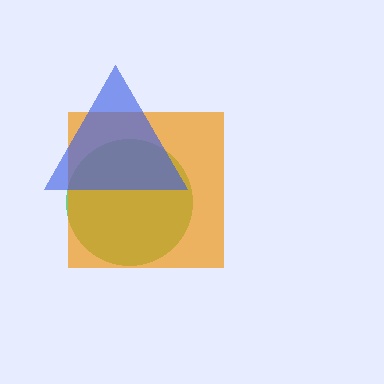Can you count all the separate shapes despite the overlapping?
Yes, there are 3 separate shapes.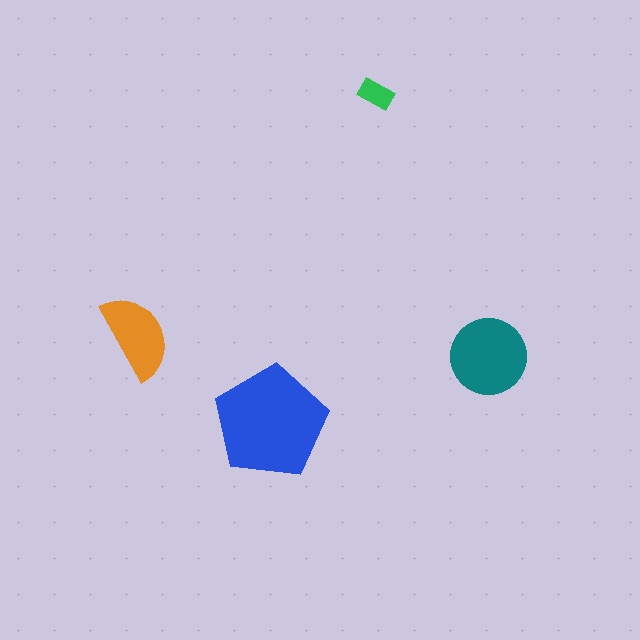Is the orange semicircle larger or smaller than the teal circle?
Smaller.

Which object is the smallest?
The green rectangle.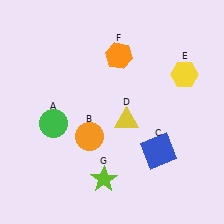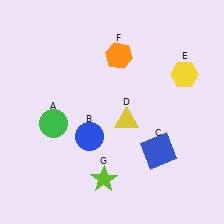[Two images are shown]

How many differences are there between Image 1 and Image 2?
There is 1 difference between the two images.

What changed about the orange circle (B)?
In Image 1, B is orange. In Image 2, it changed to blue.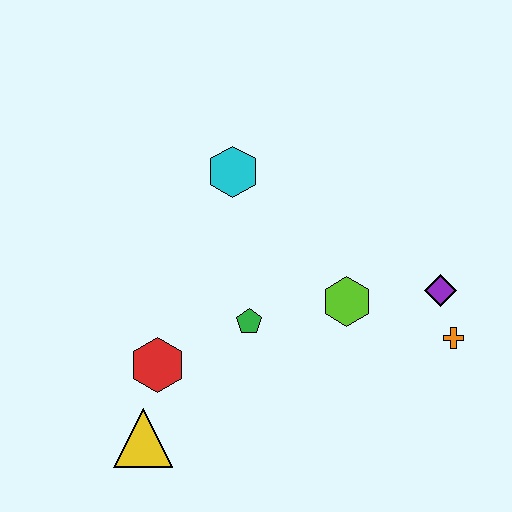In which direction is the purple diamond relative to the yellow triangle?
The purple diamond is to the right of the yellow triangle.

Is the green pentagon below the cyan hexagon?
Yes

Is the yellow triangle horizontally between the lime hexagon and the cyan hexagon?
No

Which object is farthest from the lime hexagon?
The yellow triangle is farthest from the lime hexagon.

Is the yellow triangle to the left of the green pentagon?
Yes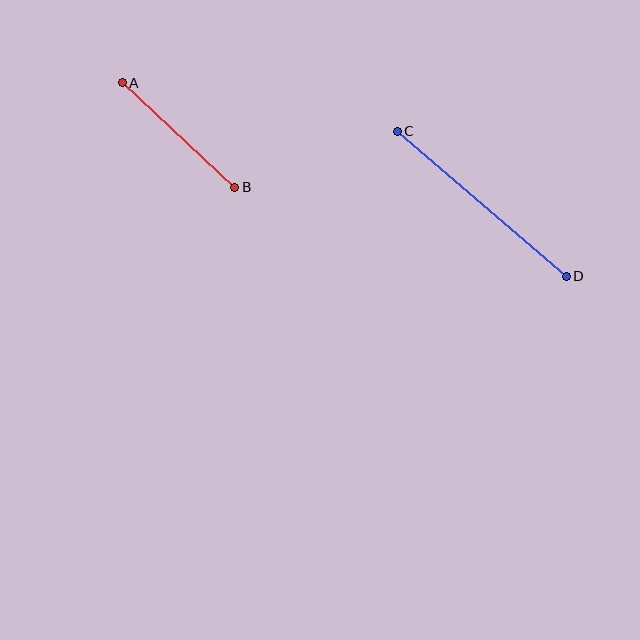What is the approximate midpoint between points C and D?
The midpoint is at approximately (482, 204) pixels.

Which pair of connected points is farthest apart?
Points C and D are farthest apart.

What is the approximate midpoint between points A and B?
The midpoint is at approximately (178, 135) pixels.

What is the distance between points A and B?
The distance is approximately 153 pixels.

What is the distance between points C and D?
The distance is approximately 223 pixels.